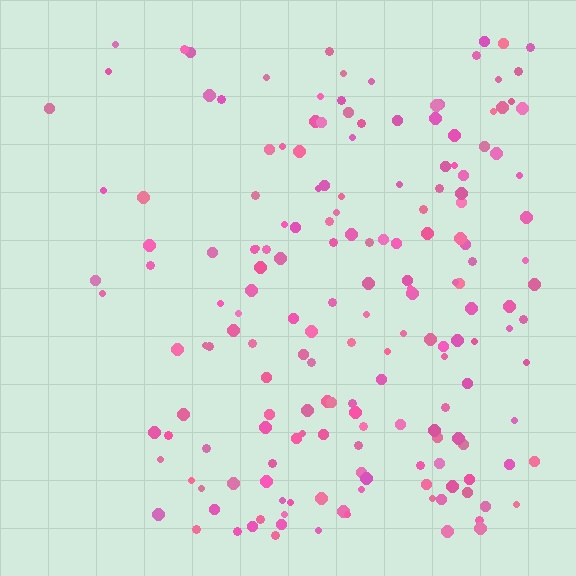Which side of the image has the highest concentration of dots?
The right.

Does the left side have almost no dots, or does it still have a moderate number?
Still a moderate number, just noticeably fewer than the right.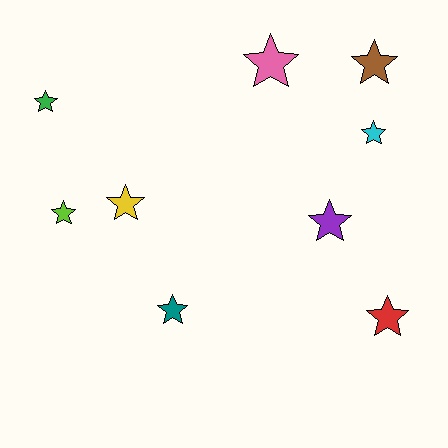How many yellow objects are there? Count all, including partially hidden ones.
There is 1 yellow object.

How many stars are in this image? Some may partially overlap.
There are 9 stars.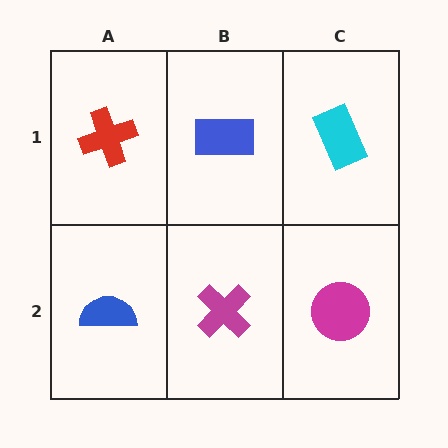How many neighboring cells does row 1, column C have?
2.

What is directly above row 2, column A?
A red cross.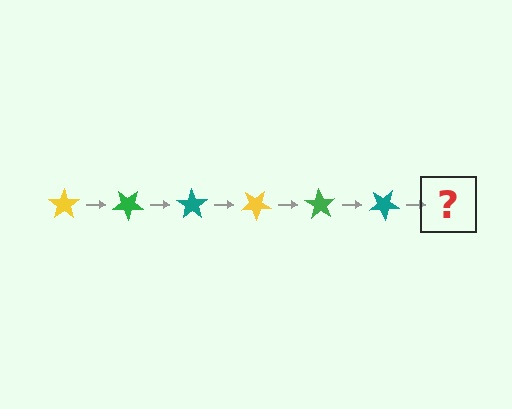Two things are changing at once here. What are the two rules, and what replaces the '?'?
The two rules are that it rotates 35 degrees each step and the color cycles through yellow, green, and teal. The '?' should be a yellow star, rotated 210 degrees from the start.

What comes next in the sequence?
The next element should be a yellow star, rotated 210 degrees from the start.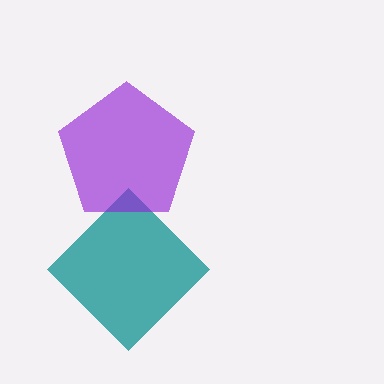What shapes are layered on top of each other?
The layered shapes are: a teal diamond, a purple pentagon.